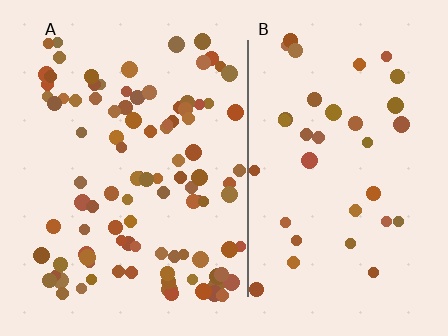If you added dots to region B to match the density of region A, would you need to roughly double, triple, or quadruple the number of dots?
Approximately triple.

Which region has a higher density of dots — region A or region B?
A (the left).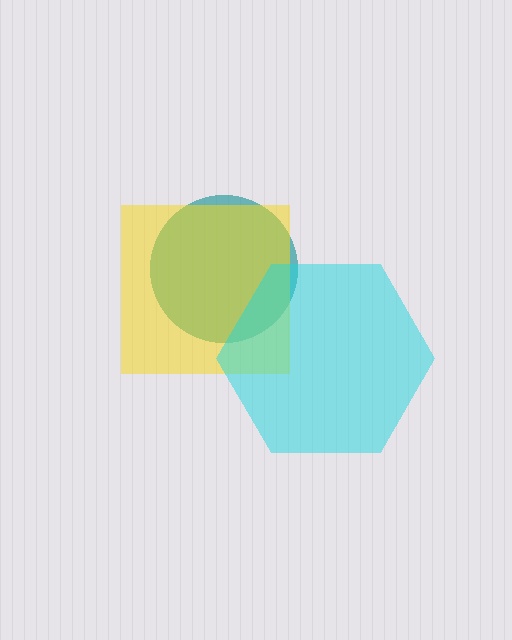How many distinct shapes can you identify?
There are 3 distinct shapes: a teal circle, a yellow square, a cyan hexagon.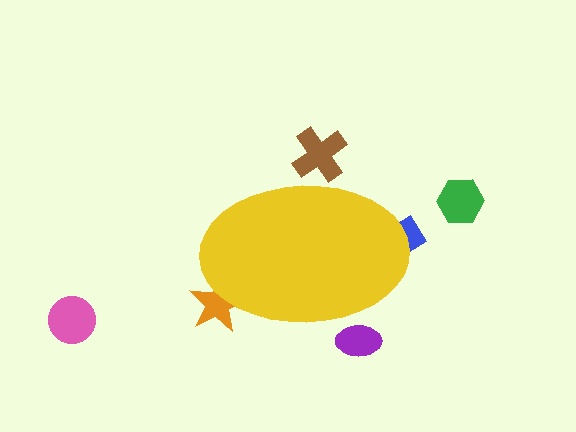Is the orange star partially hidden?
Yes, the orange star is partially hidden behind the yellow ellipse.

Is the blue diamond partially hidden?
Yes, the blue diamond is partially hidden behind the yellow ellipse.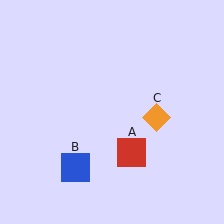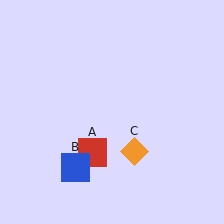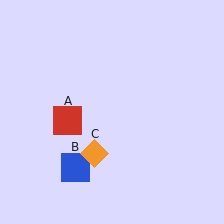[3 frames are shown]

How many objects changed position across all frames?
2 objects changed position: red square (object A), orange diamond (object C).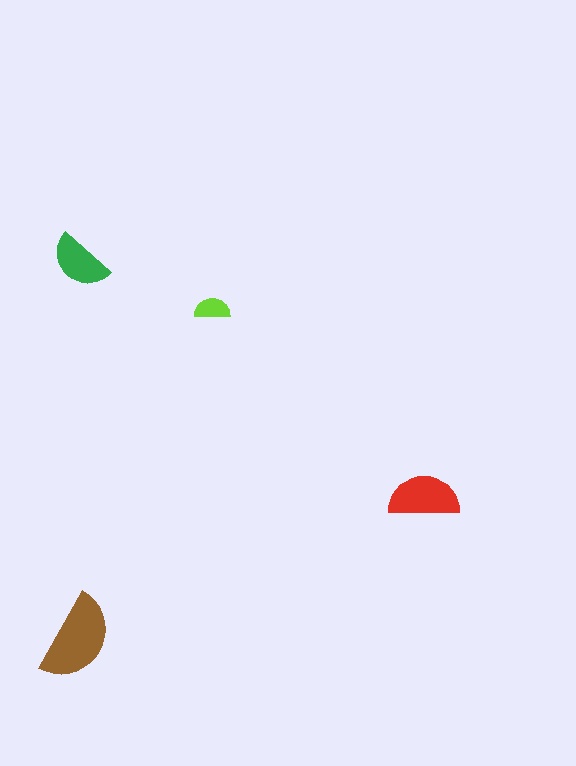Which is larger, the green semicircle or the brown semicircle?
The brown one.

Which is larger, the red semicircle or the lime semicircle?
The red one.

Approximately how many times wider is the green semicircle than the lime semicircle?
About 1.5 times wider.